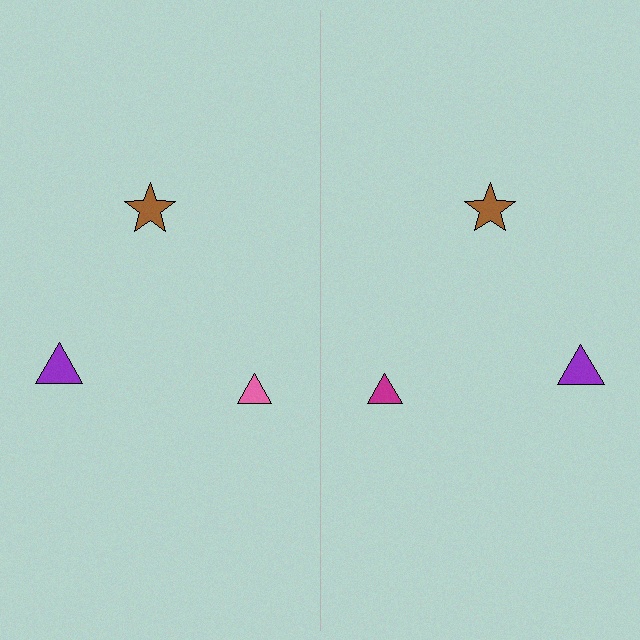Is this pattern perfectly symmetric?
No, the pattern is not perfectly symmetric. The magenta triangle on the right side breaks the symmetry — its mirror counterpart is pink.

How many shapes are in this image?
There are 6 shapes in this image.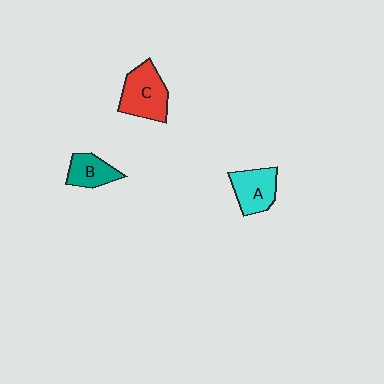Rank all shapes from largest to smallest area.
From largest to smallest: C (red), A (cyan), B (teal).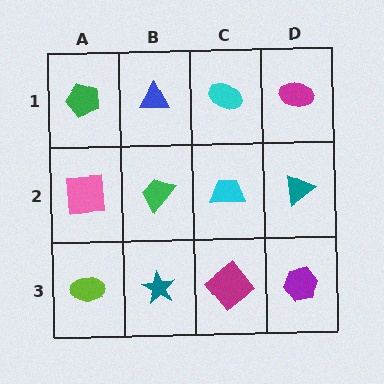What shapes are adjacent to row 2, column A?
A green pentagon (row 1, column A), a lime ellipse (row 3, column A), a green trapezoid (row 2, column B).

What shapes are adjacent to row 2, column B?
A blue triangle (row 1, column B), a teal star (row 3, column B), a pink square (row 2, column A), a cyan trapezoid (row 2, column C).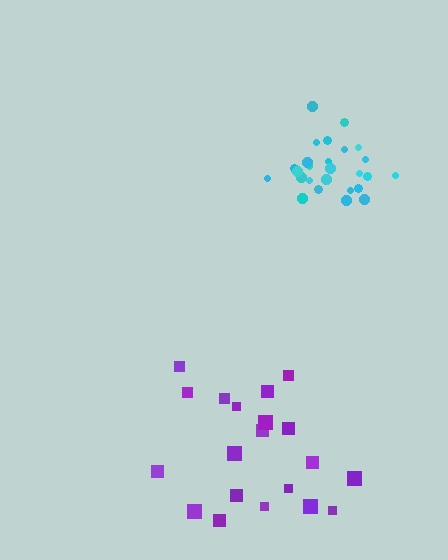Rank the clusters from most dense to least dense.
cyan, purple.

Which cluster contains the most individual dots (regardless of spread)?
Cyan (26).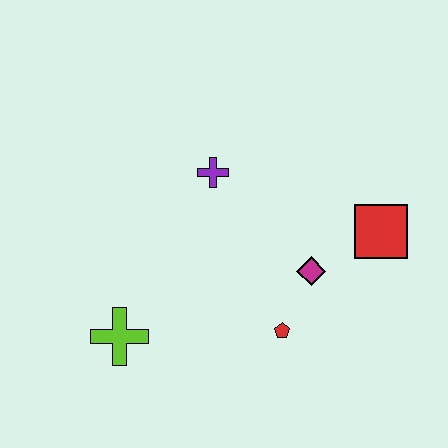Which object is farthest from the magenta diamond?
The lime cross is farthest from the magenta diamond.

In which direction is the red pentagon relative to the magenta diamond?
The red pentagon is below the magenta diamond.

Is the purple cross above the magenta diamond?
Yes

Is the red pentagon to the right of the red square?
No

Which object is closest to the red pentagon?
The magenta diamond is closest to the red pentagon.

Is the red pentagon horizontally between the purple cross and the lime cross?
No